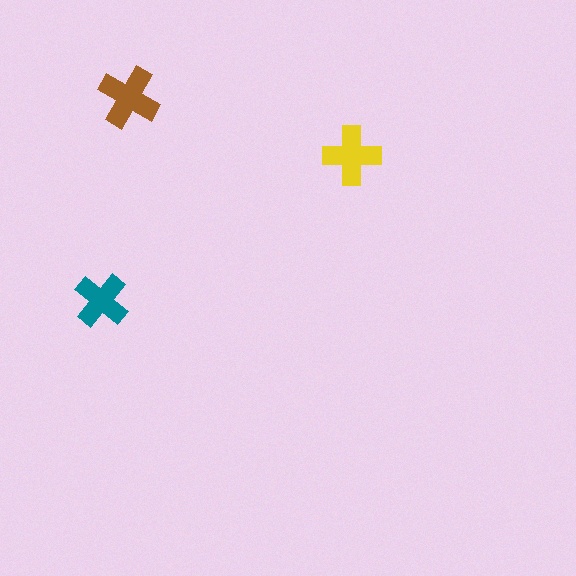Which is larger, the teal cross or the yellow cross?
The yellow one.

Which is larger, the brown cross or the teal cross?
The brown one.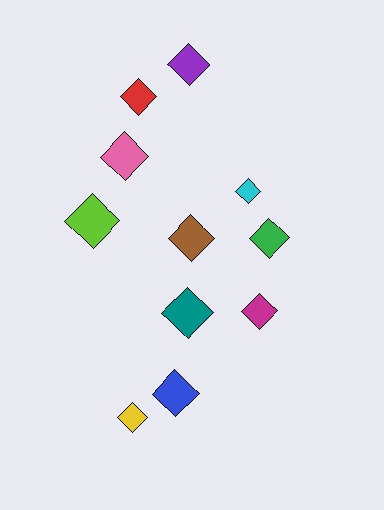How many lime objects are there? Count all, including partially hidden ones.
There is 1 lime object.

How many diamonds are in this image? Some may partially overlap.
There are 11 diamonds.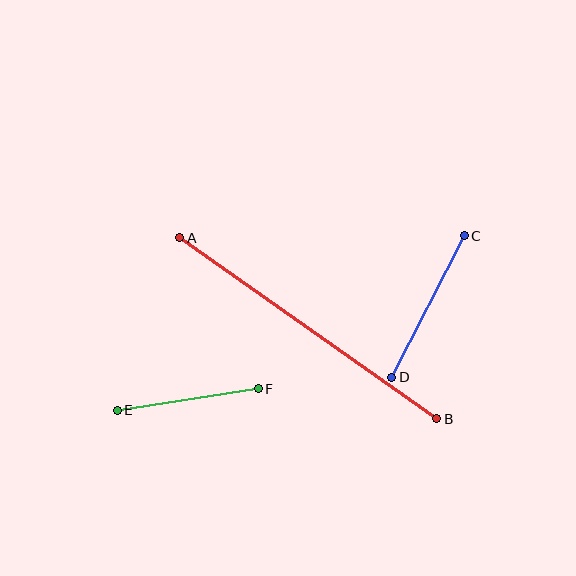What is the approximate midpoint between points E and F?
The midpoint is at approximately (188, 399) pixels.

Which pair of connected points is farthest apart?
Points A and B are farthest apart.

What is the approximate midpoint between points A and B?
The midpoint is at approximately (308, 328) pixels.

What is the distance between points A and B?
The distance is approximately 314 pixels.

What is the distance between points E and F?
The distance is approximately 142 pixels.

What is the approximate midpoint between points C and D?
The midpoint is at approximately (428, 306) pixels.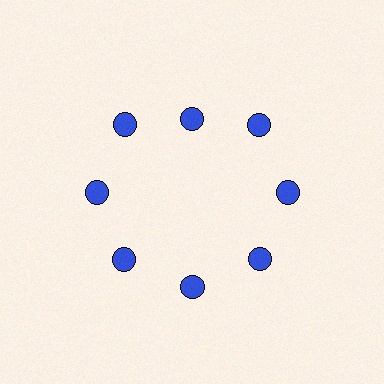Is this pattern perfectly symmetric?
No. The 8 blue circles are arranged in a ring, but one element near the 12 o'clock position is pulled inward toward the center, breaking the 8-fold rotational symmetry.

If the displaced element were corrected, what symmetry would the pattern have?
It would have 8-fold rotational symmetry — the pattern would map onto itself every 45 degrees.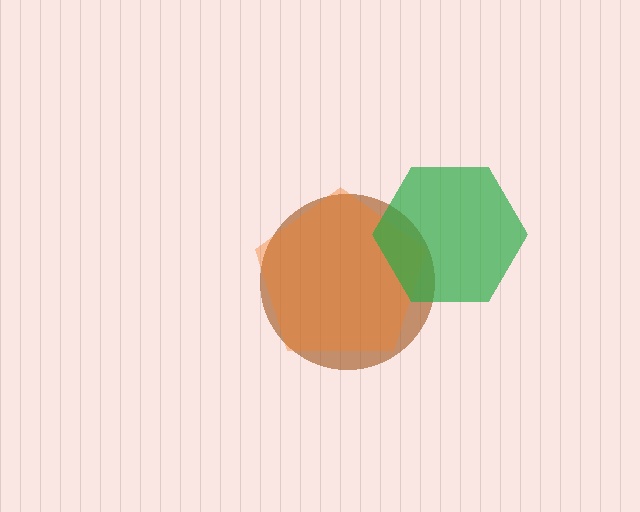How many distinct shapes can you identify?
There are 3 distinct shapes: a brown circle, an orange pentagon, a green hexagon.